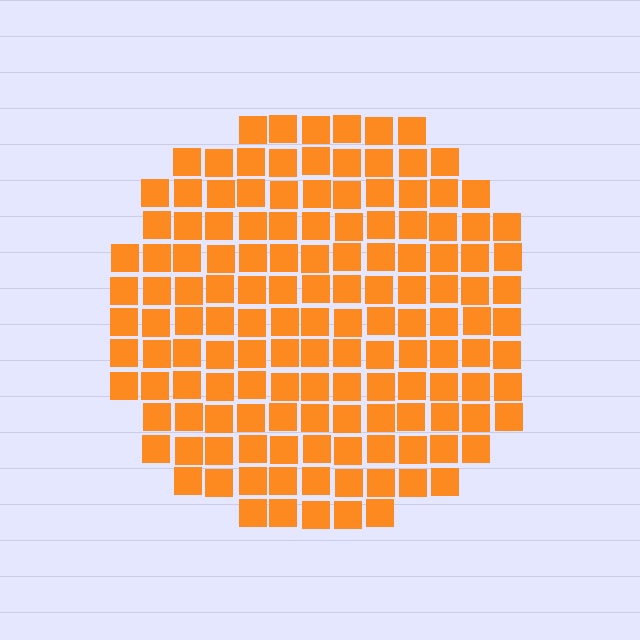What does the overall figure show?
The overall figure shows a circle.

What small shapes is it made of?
It is made of small squares.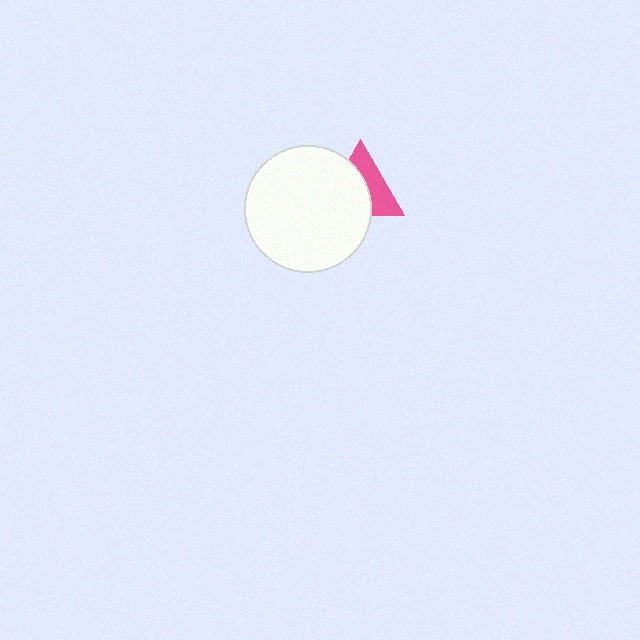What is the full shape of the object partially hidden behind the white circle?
The partially hidden object is a pink triangle.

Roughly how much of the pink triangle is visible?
About half of it is visible (roughly 46%).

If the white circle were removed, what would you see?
You would see the complete pink triangle.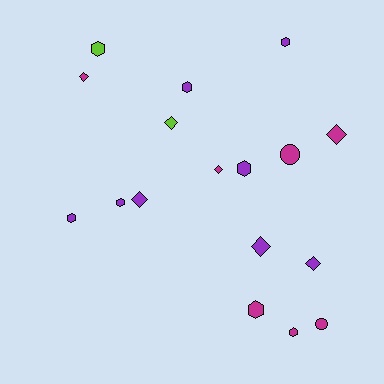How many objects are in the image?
There are 17 objects.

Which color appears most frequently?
Purple, with 8 objects.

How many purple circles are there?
There are no purple circles.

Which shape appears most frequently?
Hexagon, with 8 objects.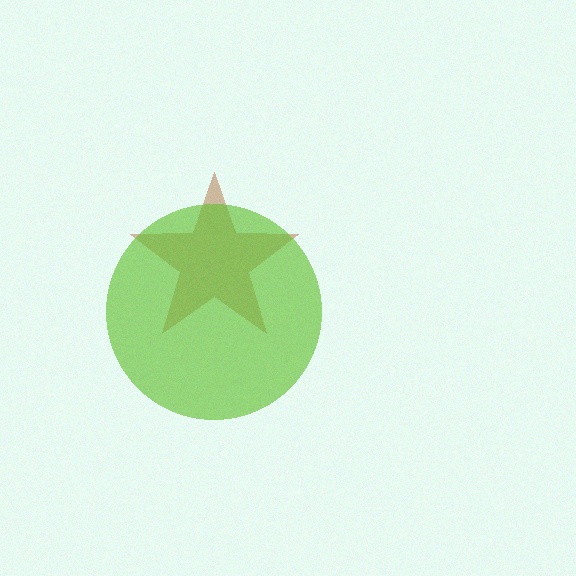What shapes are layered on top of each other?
The layered shapes are: a brown star, a lime circle.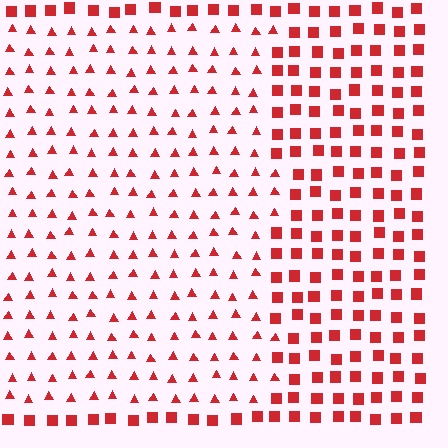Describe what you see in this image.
The image is filled with small red elements arranged in a uniform grid. A rectangle-shaped region contains triangles, while the surrounding area contains squares. The boundary is defined purely by the change in element shape.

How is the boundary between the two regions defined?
The boundary is defined by a change in element shape: triangles inside vs. squares outside. All elements share the same color and spacing.